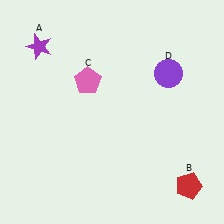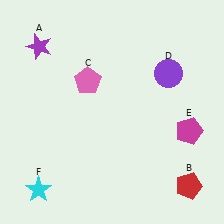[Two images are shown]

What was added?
A magenta pentagon (E), a cyan star (F) were added in Image 2.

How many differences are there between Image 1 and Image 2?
There are 2 differences between the two images.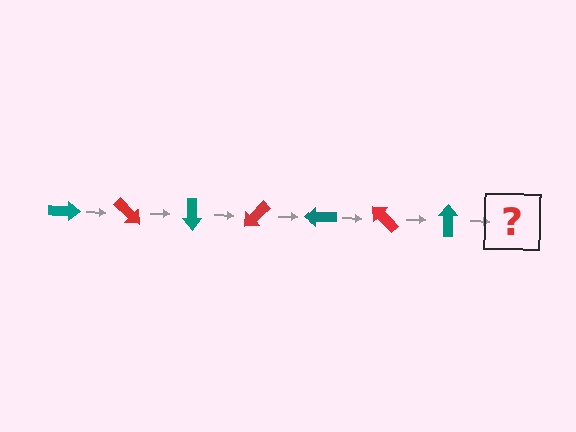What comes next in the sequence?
The next element should be a red arrow, rotated 315 degrees from the start.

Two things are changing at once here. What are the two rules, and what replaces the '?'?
The two rules are that it rotates 45 degrees each step and the color cycles through teal and red. The '?' should be a red arrow, rotated 315 degrees from the start.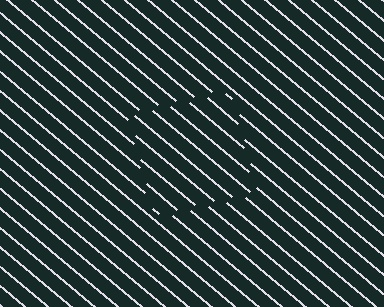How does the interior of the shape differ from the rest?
The interior of the shape contains the same grating, shifted by half a period — the contour is defined by the phase discontinuity where line-ends from the inner and outer gratings abut.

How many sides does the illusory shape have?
4 sides — the line-ends trace a square.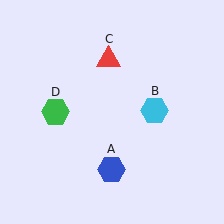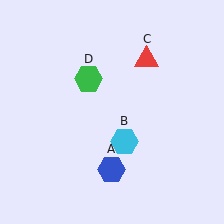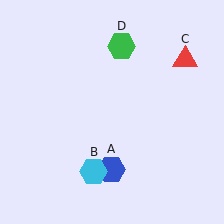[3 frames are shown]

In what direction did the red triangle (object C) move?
The red triangle (object C) moved right.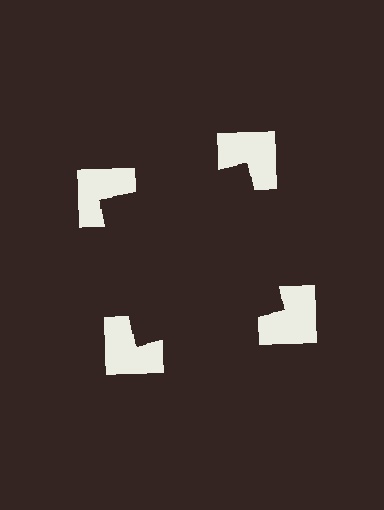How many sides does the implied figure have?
4 sides.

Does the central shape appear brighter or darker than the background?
It typically appears slightly darker than the background, even though no actual brightness change is drawn.